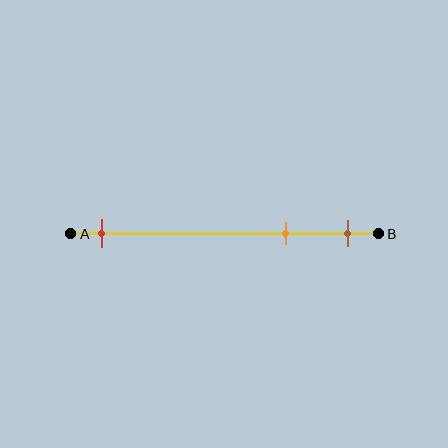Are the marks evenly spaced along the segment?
No, the marks are not evenly spaced.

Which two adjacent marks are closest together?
The orange and brown marks are the closest adjacent pair.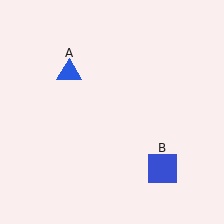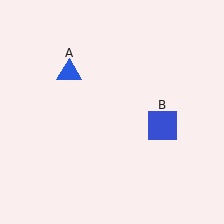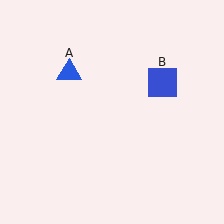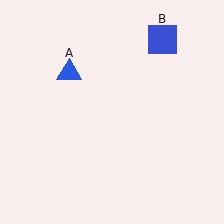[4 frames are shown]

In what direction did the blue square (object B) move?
The blue square (object B) moved up.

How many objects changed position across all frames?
1 object changed position: blue square (object B).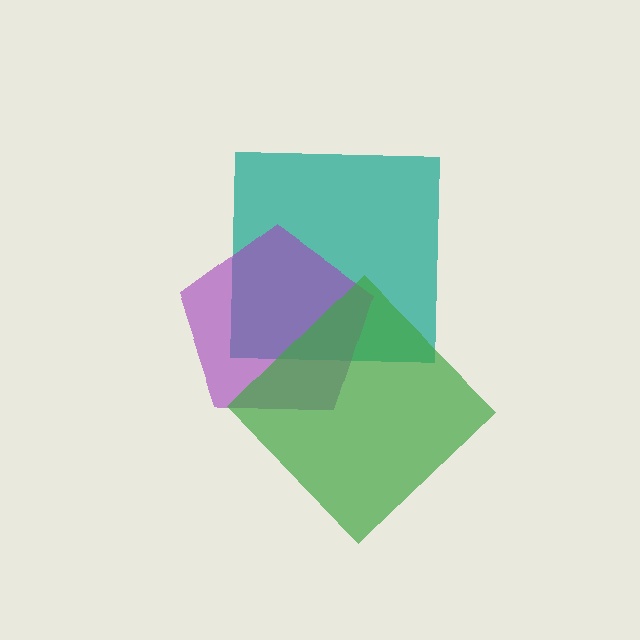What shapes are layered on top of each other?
The layered shapes are: a teal square, a purple pentagon, a green diamond.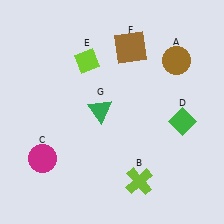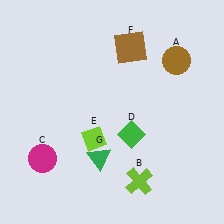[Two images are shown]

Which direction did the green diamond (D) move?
The green diamond (D) moved left.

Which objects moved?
The objects that moved are: the green diamond (D), the lime diamond (E), the green triangle (G).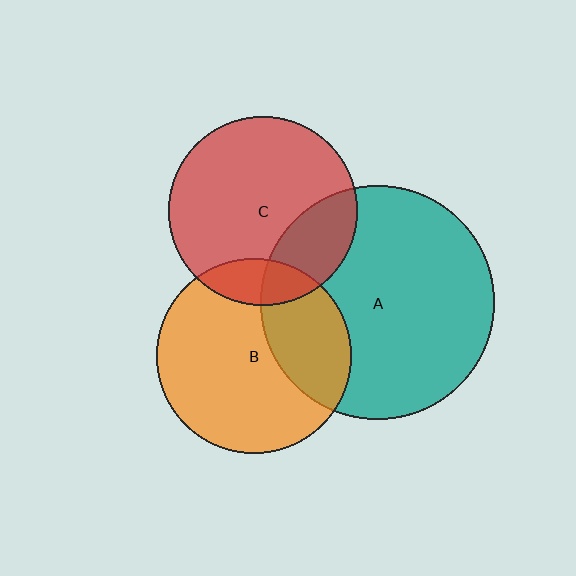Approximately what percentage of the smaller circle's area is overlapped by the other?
Approximately 30%.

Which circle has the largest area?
Circle A (teal).